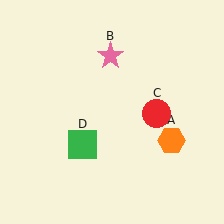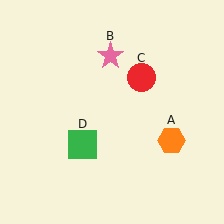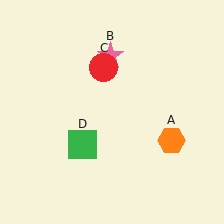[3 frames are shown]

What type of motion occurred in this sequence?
The red circle (object C) rotated counterclockwise around the center of the scene.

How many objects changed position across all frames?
1 object changed position: red circle (object C).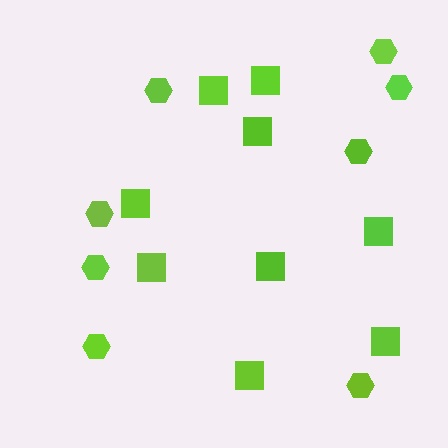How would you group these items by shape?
There are 2 groups: one group of squares (9) and one group of hexagons (8).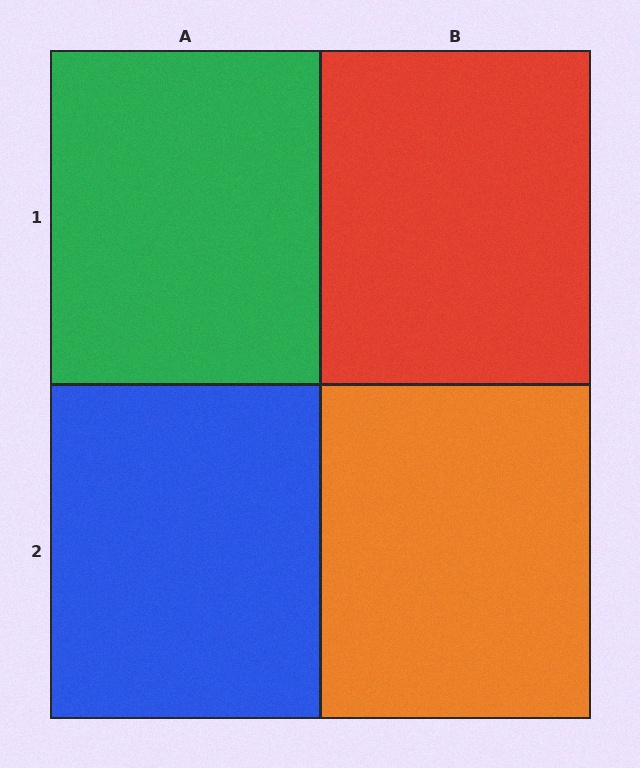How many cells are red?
1 cell is red.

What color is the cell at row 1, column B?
Red.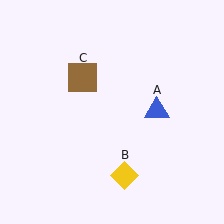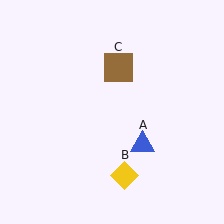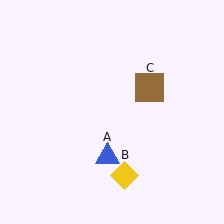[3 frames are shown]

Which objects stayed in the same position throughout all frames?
Yellow diamond (object B) remained stationary.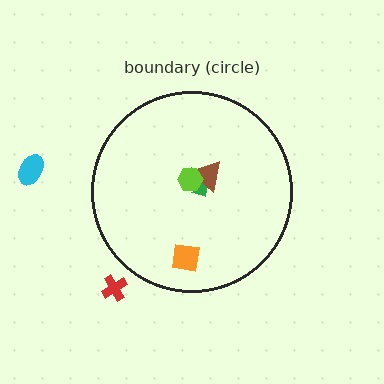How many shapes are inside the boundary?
4 inside, 2 outside.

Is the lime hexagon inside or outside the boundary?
Inside.